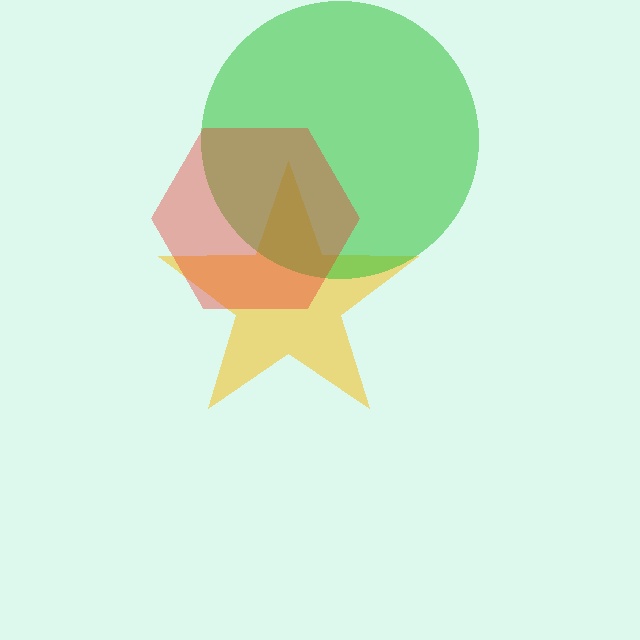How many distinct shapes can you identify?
There are 3 distinct shapes: a yellow star, a green circle, a red hexagon.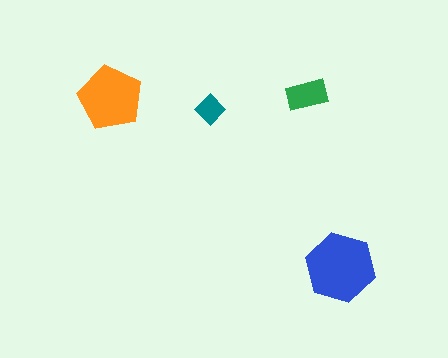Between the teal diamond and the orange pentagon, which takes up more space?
The orange pentagon.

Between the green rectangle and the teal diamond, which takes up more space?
The green rectangle.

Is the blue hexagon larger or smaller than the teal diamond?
Larger.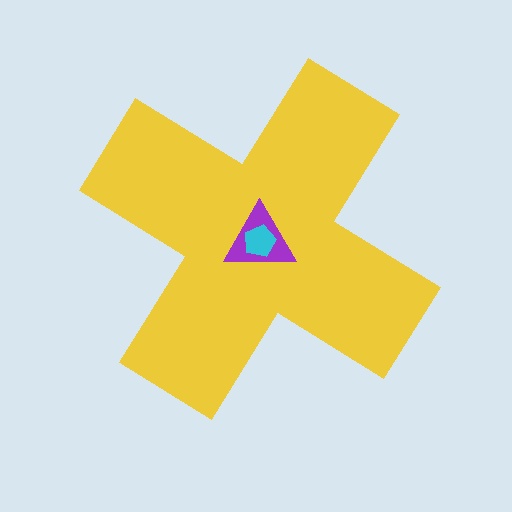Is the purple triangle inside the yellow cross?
Yes.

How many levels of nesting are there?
3.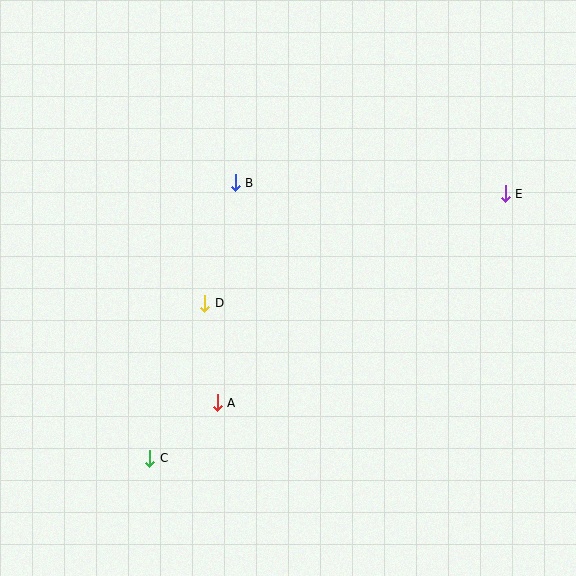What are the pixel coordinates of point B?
Point B is at (235, 183).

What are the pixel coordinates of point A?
Point A is at (217, 403).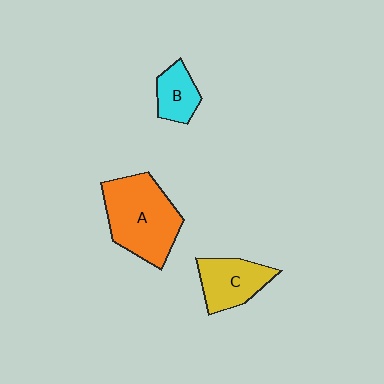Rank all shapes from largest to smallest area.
From largest to smallest: A (orange), C (yellow), B (cyan).